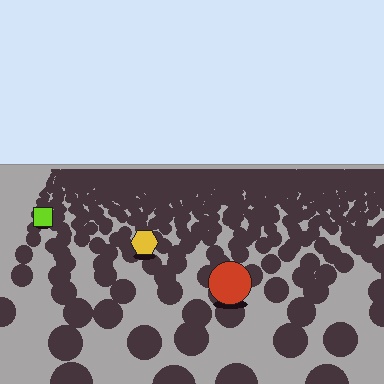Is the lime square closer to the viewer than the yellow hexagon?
No. The yellow hexagon is closer — you can tell from the texture gradient: the ground texture is coarser near it.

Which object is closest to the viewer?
The red circle is closest. The texture marks near it are larger and more spread out.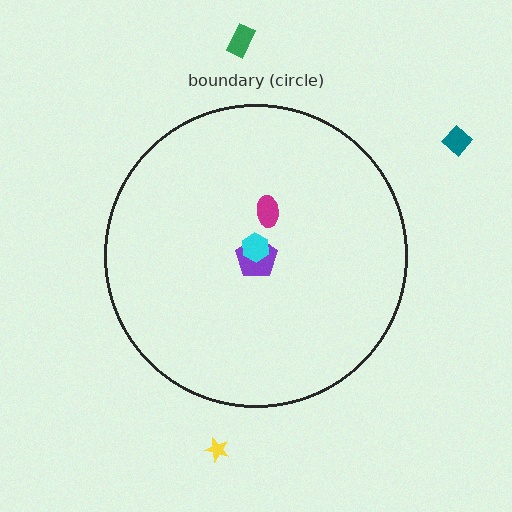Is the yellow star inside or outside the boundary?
Outside.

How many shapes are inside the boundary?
3 inside, 3 outside.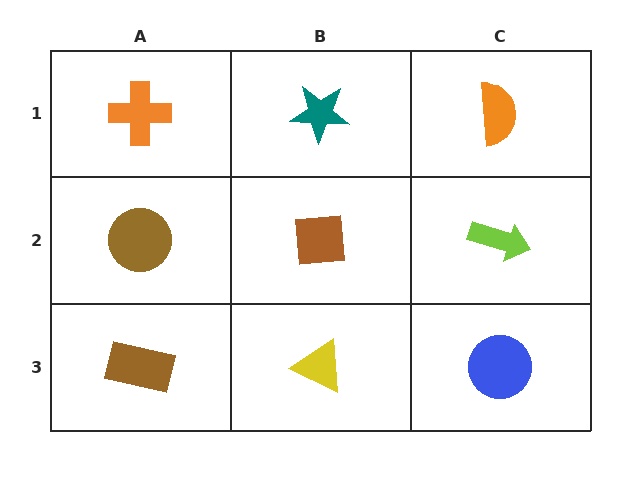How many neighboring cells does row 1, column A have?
2.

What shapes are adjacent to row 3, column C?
A lime arrow (row 2, column C), a yellow triangle (row 3, column B).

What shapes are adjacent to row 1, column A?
A brown circle (row 2, column A), a teal star (row 1, column B).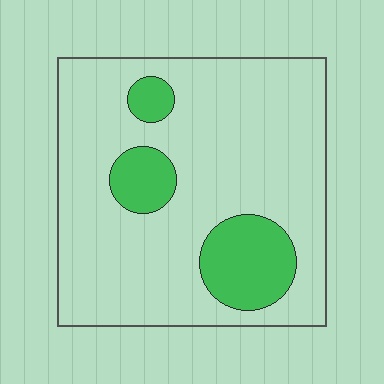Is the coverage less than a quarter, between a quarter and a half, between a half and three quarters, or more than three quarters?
Less than a quarter.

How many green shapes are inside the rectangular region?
3.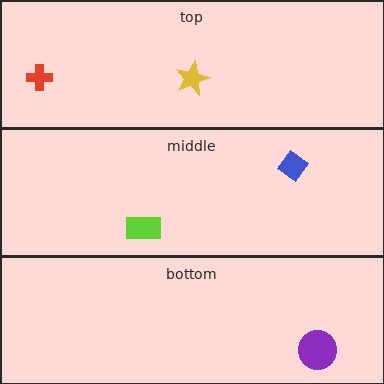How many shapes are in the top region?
2.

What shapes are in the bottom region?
The purple circle.